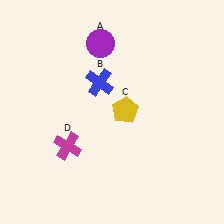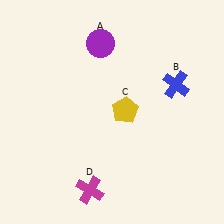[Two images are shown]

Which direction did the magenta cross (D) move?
The magenta cross (D) moved down.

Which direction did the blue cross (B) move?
The blue cross (B) moved right.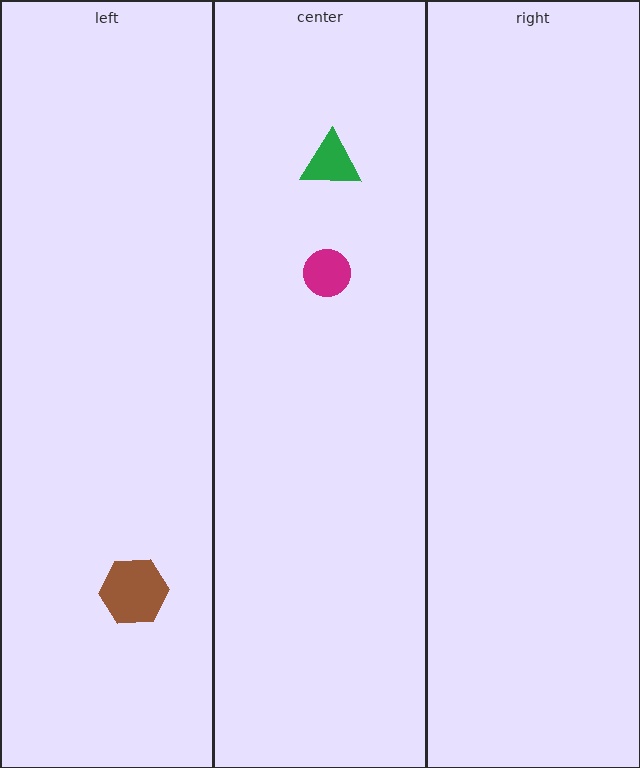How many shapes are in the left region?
1.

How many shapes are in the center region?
2.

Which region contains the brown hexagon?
The left region.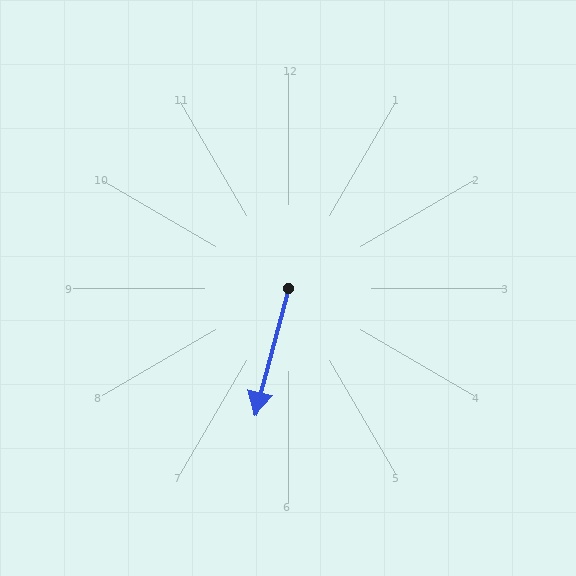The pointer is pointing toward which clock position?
Roughly 6 o'clock.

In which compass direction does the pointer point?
South.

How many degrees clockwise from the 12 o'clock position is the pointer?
Approximately 195 degrees.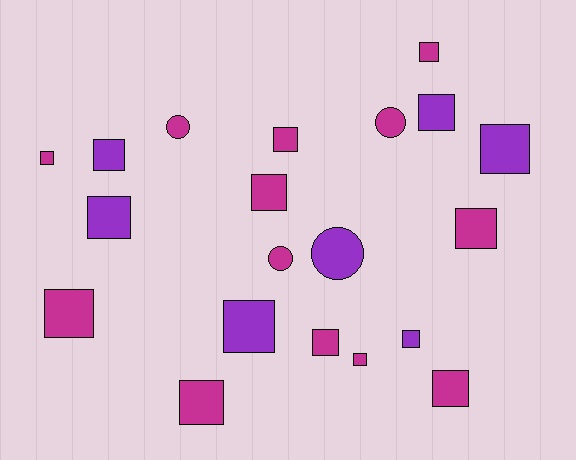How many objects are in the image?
There are 20 objects.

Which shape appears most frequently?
Square, with 16 objects.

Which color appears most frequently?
Magenta, with 13 objects.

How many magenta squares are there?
There are 10 magenta squares.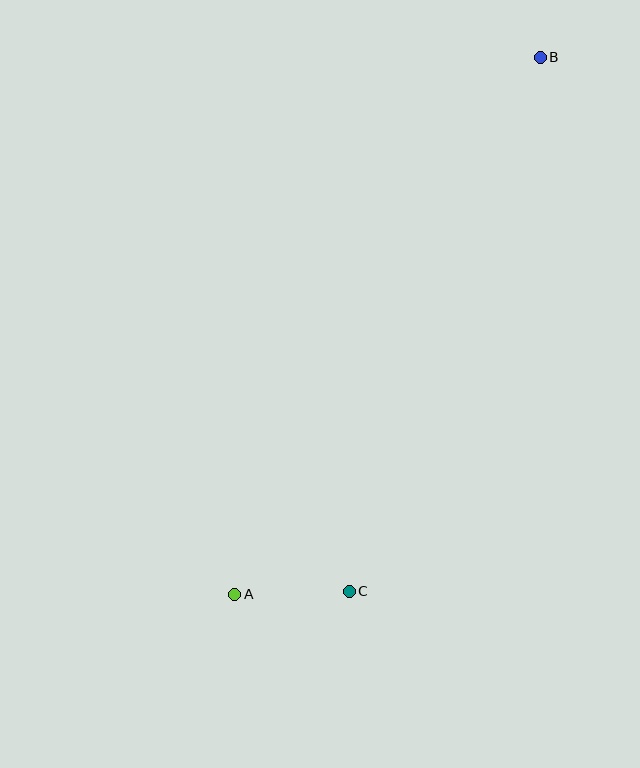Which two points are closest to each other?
Points A and C are closest to each other.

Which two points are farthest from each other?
Points A and B are farthest from each other.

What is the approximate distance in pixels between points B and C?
The distance between B and C is approximately 567 pixels.